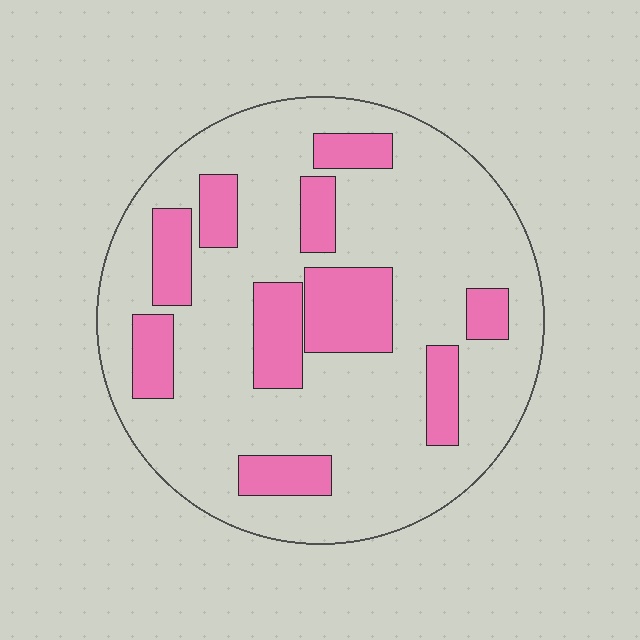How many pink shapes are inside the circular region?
10.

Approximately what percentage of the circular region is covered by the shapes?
Approximately 25%.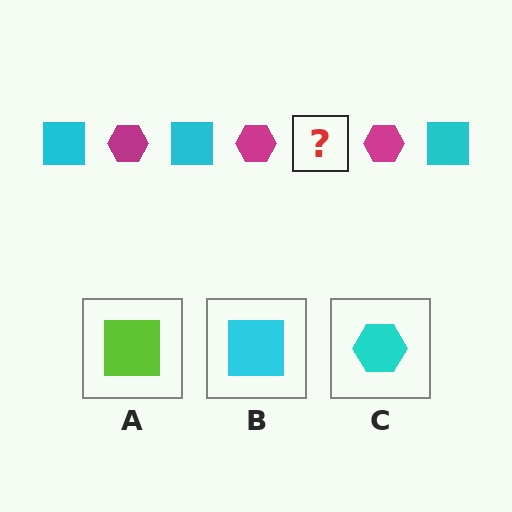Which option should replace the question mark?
Option B.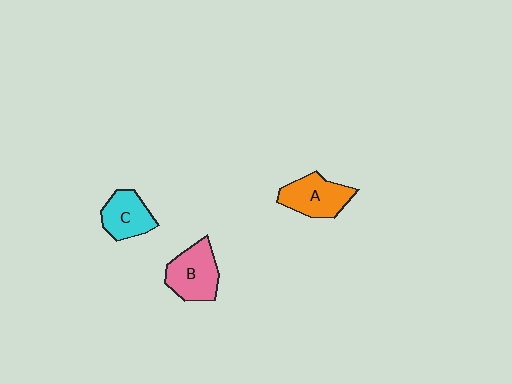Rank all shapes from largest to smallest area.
From largest to smallest: B (pink), A (orange), C (cyan).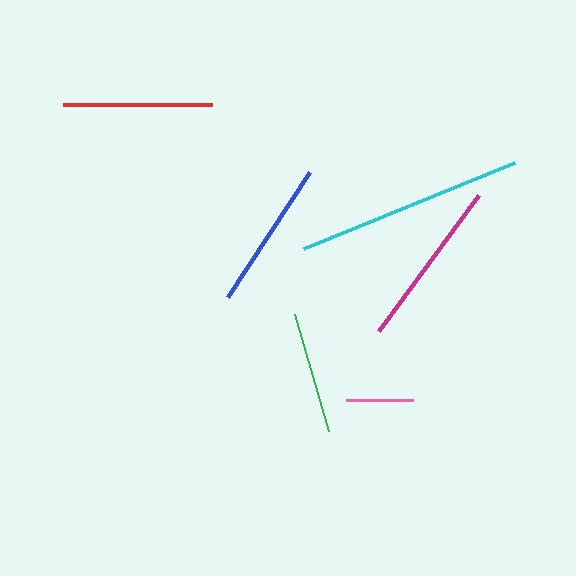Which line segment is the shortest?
The pink line is the shortest at approximately 67 pixels.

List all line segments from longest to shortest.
From longest to shortest: cyan, magenta, blue, red, green, pink.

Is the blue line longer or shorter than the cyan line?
The cyan line is longer than the blue line.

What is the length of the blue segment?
The blue segment is approximately 149 pixels long.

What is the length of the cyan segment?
The cyan segment is approximately 228 pixels long.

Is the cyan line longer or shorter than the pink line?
The cyan line is longer than the pink line.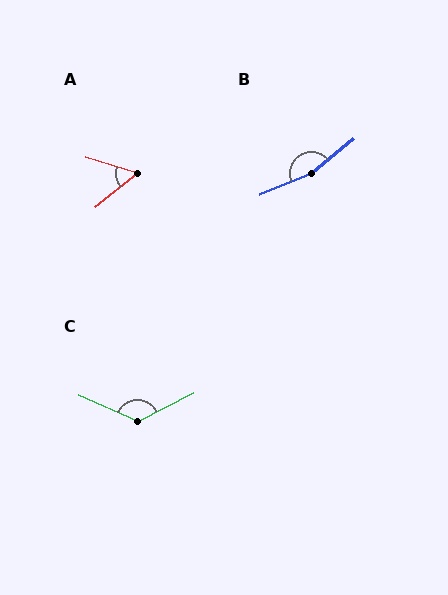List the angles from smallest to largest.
A (57°), C (129°), B (163°).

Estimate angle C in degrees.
Approximately 129 degrees.